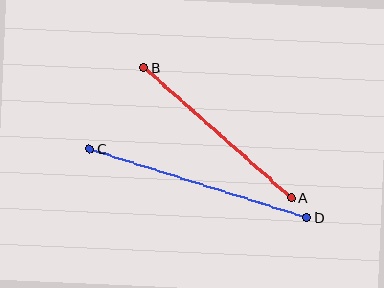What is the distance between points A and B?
The distance is approximately 196 pixels.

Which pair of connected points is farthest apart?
Points C and D are farthest apart.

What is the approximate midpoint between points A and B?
The midpoint is at approximately (217, 133) pixels.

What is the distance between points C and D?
The distance is approximately 228 pixels.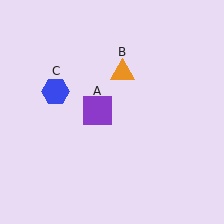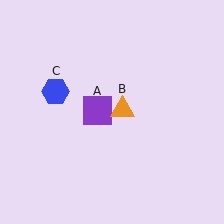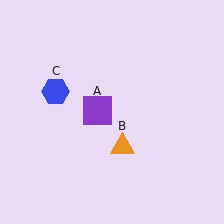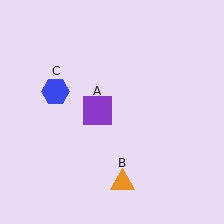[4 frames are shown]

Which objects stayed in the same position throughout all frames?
Purple square (object A) and blue hexagon (object C) remained stationary.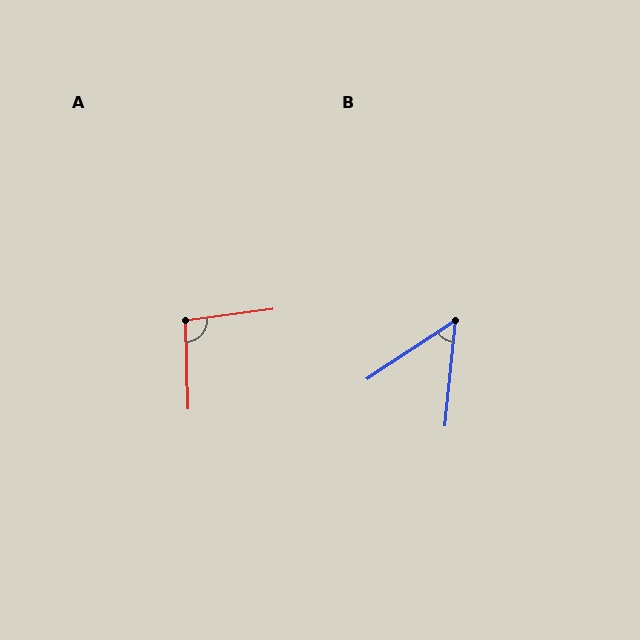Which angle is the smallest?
B, at approximately 51 degrees.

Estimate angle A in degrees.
Approximately 96 degrees.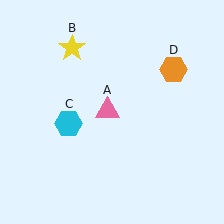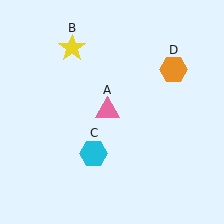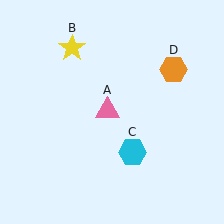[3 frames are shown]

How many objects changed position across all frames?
1 object changed position: cyan hexagon (object C).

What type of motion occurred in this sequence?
The cyan hexagon (object C) rotated counterclockwise around the center of the scene.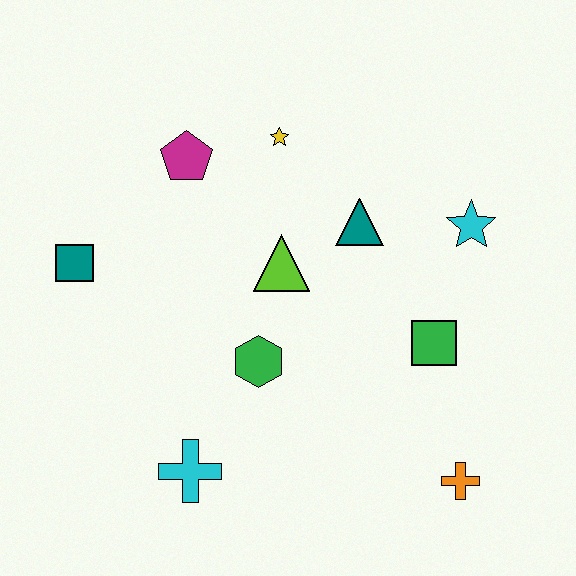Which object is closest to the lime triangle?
The teal triangle is closest to the lime triangle.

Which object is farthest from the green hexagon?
The cyan star is farthest from the green hexagon.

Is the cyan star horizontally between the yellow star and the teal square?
No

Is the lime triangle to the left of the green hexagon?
No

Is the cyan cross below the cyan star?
Yes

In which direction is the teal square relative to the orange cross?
The teal square is to the left of the orange cross.